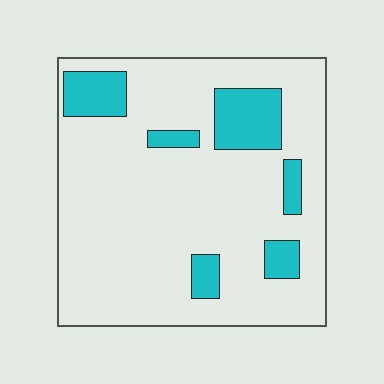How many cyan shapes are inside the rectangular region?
6.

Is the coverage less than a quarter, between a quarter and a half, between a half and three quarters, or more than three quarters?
Less than a quarter.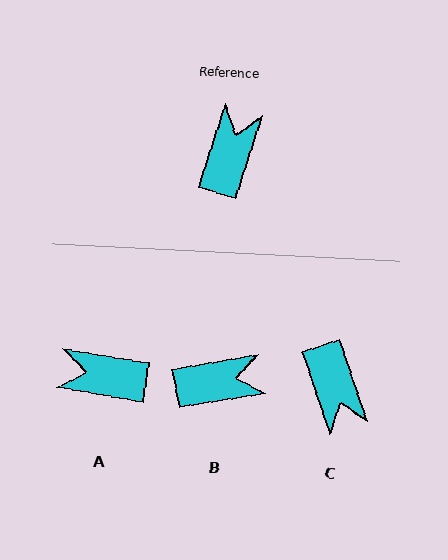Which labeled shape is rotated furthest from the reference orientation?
C, about 144 degrees away.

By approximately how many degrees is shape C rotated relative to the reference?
Approximately 144 degrees clockwise.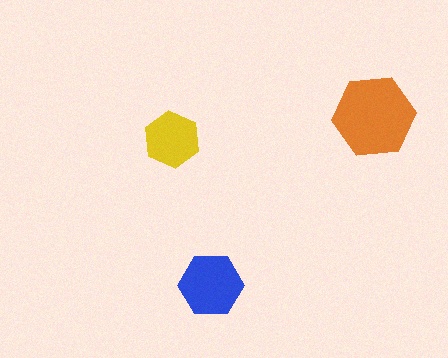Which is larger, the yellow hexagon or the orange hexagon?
The orange one.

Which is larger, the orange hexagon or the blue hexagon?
The orange one.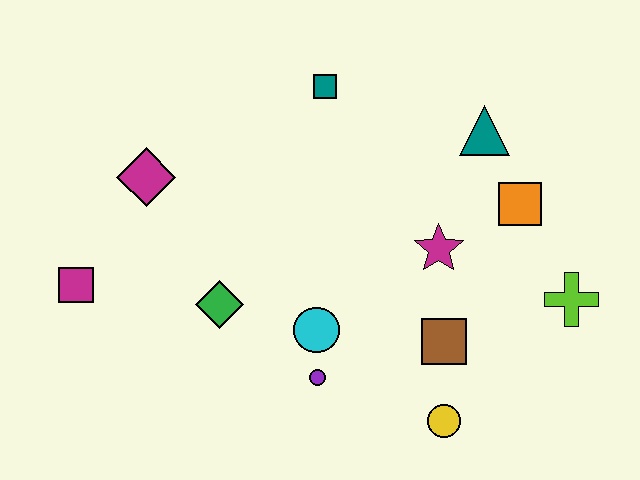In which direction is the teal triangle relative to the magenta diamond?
The teal triangle is to the right of the magenta diamond.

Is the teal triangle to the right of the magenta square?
Yes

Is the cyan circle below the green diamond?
Yes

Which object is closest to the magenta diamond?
The magenta square is closest to the magenta diamond.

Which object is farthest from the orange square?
The magenta square is farthest from the orange square.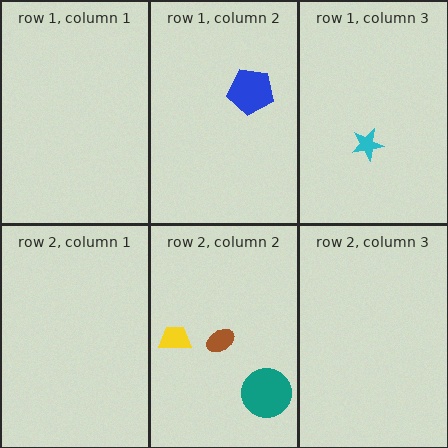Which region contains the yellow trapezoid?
The row 2, column 2 region.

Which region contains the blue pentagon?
The row 1, column 2 region.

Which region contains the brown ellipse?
The row 2, column 2 region.